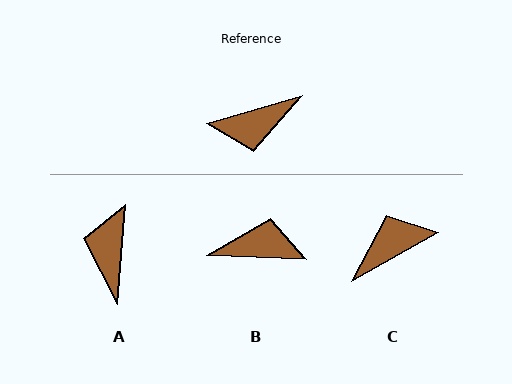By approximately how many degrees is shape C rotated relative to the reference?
Approximately 167 degrees clockwise.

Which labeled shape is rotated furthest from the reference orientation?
C, about 167 degrees away.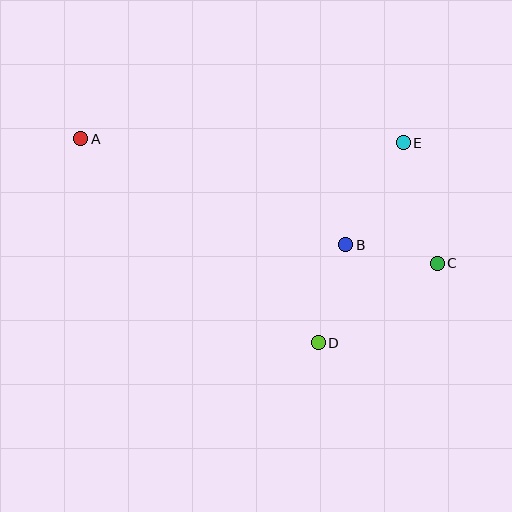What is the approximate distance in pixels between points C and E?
The distance between C and E is approximately 125 pixels.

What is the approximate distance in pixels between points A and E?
The distance between A and E is approximately 322 pixels.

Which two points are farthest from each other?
Points A and C are farthest from each other.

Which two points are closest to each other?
Points B and C are closest to each other.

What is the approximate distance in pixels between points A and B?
The distance between A and B is approximately 286 pixels.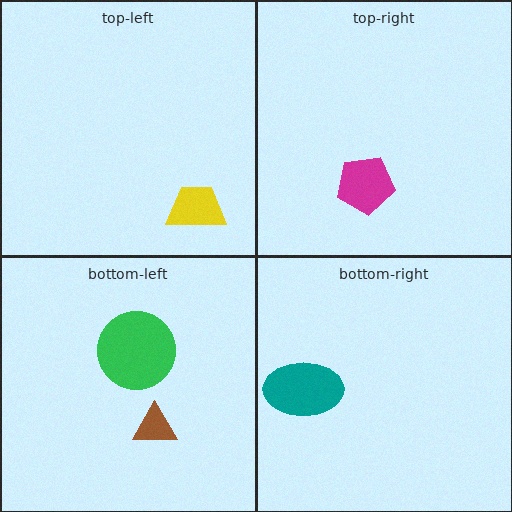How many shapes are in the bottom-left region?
2.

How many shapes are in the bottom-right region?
1.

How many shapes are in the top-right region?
1.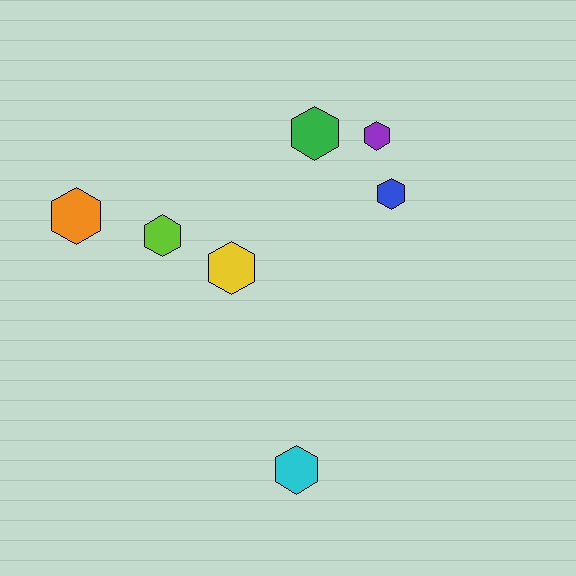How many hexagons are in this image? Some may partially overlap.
There are 7 hexagons.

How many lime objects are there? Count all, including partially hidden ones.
There is 1 lime object.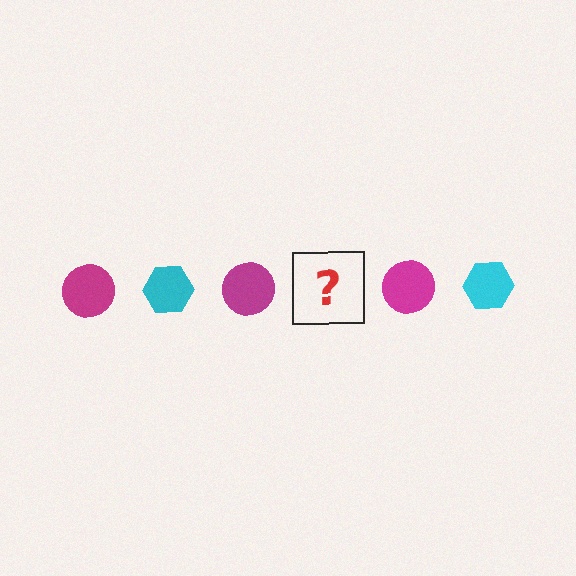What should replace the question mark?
The question mark should be replaced with a cyan hexagon.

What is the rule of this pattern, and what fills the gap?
The rule is that the pattern alternates between magenta circle and cyan hexagon. The gap should be filled with a cyan hexagon.